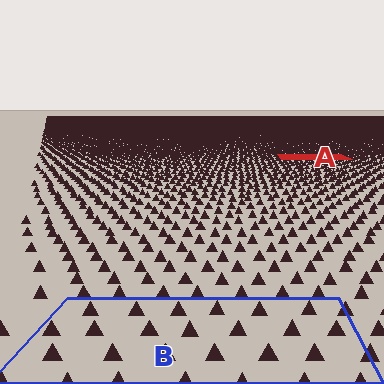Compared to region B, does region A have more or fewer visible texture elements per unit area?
Region A has more texture elements per unit area — they are packed more densely because it is farther away.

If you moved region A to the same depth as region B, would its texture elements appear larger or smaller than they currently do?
They would appear larger. At a closer depth, the same texture elements are projected at a bigger on-screen size.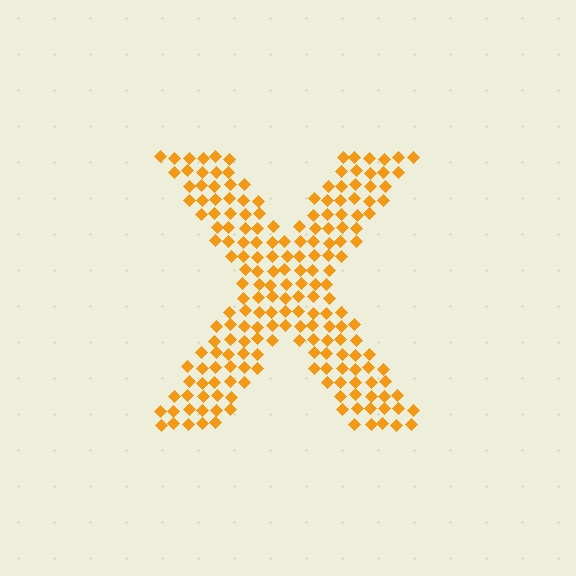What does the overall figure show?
The overall figure shows the letter X.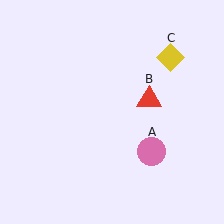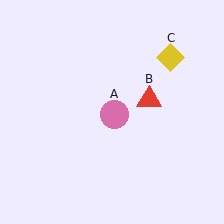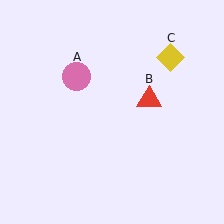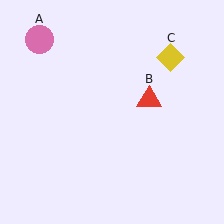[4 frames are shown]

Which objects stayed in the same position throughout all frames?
Red triangle (object B) and yellow diamond (object C) remained stationary.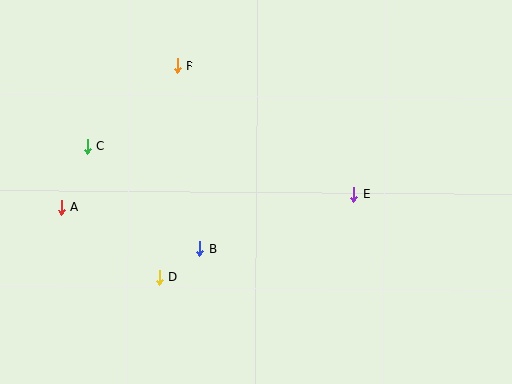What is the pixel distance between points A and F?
The distance between A and F is 182 pixels.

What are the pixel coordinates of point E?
Point E is at (354, 194).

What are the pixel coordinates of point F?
Point F is at (177, 66).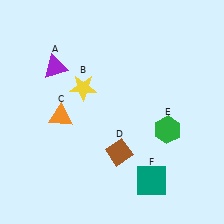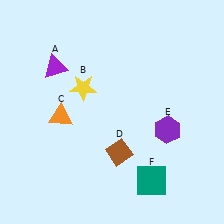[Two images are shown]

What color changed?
The hexagon (E) changed from green in Image 1 to purple in Image 2.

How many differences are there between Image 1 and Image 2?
There is 1 difference between the two images.